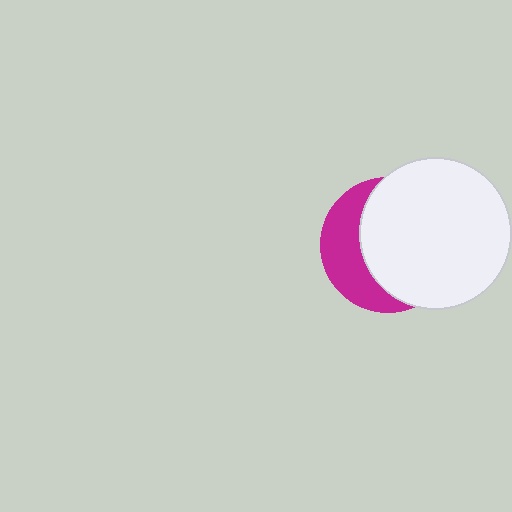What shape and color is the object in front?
The object in front is a white circle.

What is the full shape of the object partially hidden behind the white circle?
The partially hidden object is a magenta circle.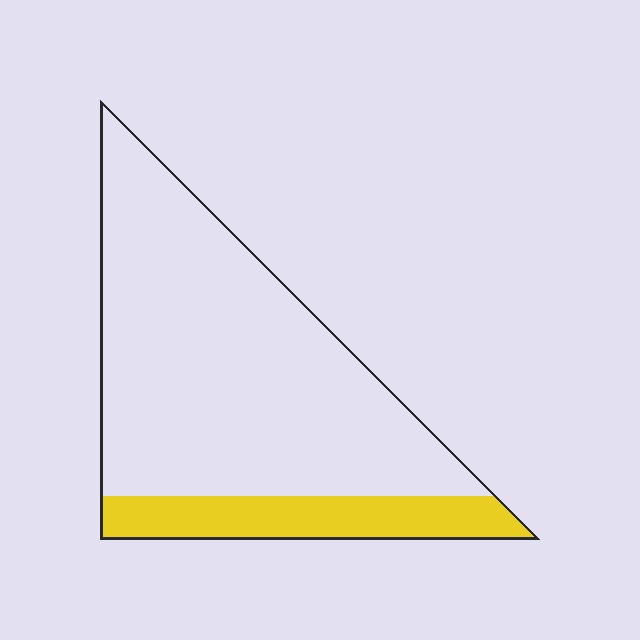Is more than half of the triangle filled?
No.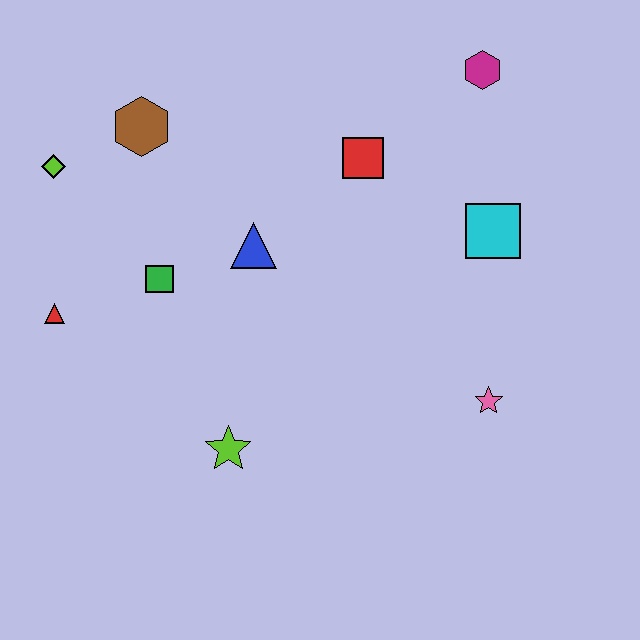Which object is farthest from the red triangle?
The magenta hexagon is farthest from the red triangle.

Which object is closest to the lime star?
The green square is closest to the lime star.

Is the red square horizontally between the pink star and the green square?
Yes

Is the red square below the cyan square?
No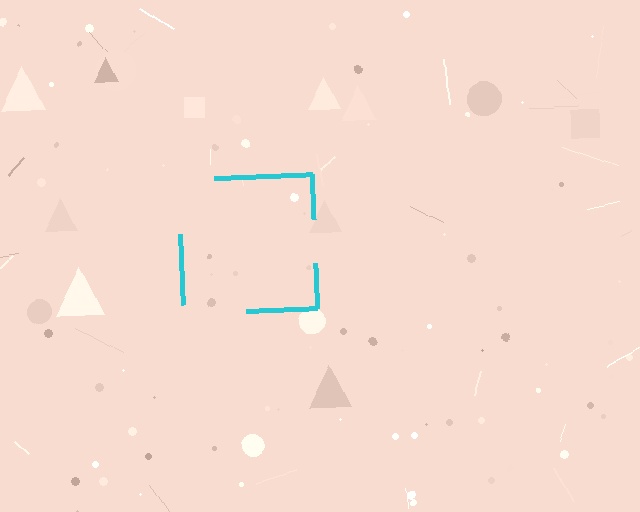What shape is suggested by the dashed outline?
The dashed outline suggests a square.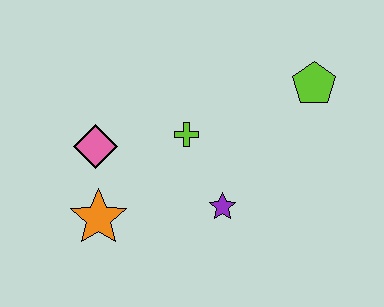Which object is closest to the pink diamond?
The orange star is closest to the pink diamond.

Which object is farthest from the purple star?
The lime pentagon is farthest from the purple star.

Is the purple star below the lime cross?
Yes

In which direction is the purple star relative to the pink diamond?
The purple star is to the right of the pink diamond.